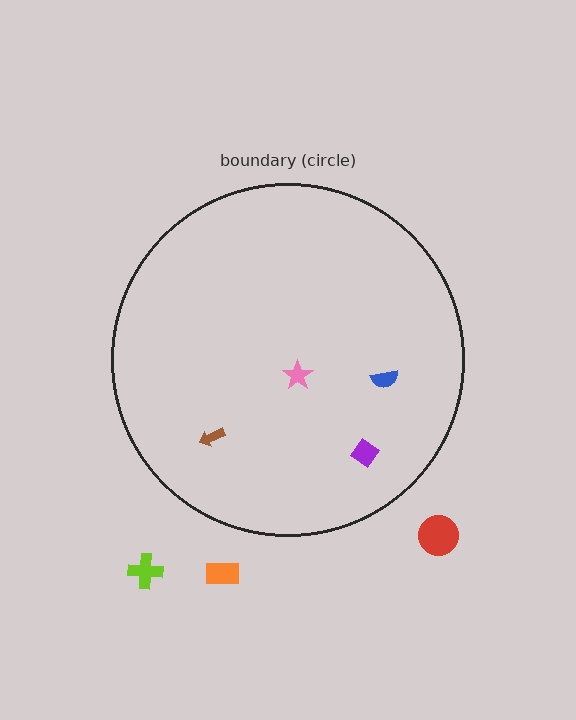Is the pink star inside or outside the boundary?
Inside.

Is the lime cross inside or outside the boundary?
Outside.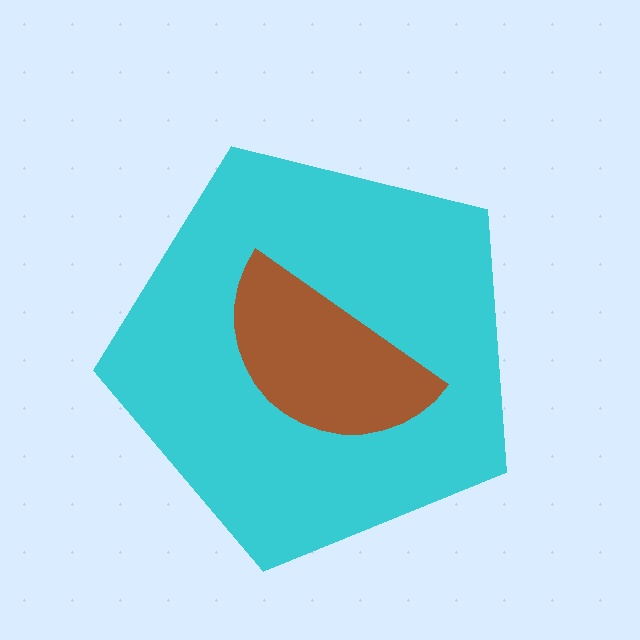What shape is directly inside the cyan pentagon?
The brown semicircle.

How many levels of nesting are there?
2.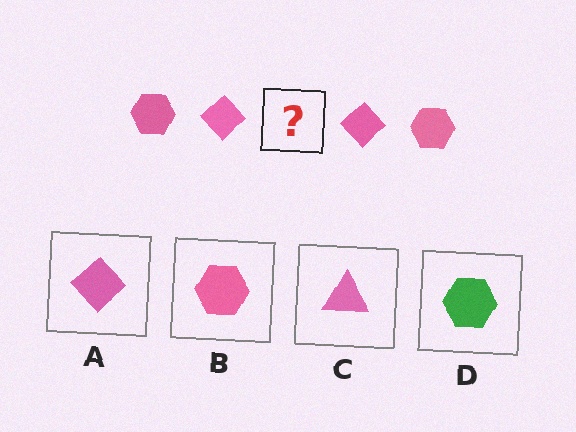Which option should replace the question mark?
Option B.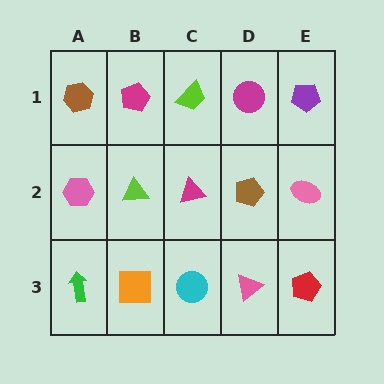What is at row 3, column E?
A red pentagon.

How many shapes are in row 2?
5 shapes.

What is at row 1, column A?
A brown hexagon.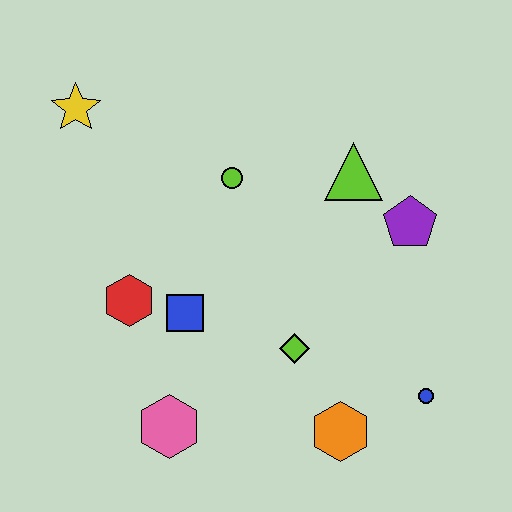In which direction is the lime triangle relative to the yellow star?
The lime triangle is to the right of the yellow star.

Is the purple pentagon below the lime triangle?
Yes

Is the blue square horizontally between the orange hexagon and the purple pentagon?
No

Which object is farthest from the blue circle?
The yellow star is farthest from the blue circle.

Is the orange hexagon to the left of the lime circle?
No